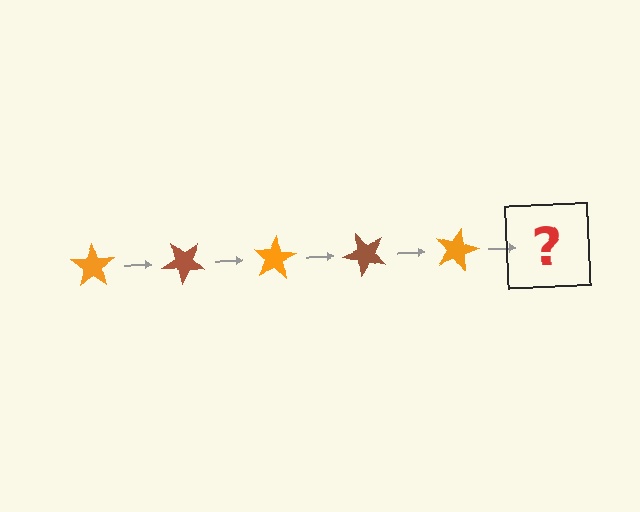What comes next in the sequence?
The next element should be a brown star, rotated 200 degrees from the start.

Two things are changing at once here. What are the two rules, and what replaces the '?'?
The two rules are that it rotates 40 degrees each step and the color cycles through orange and brown. The '?' should be a brown star, rotated 200 degrees from the start.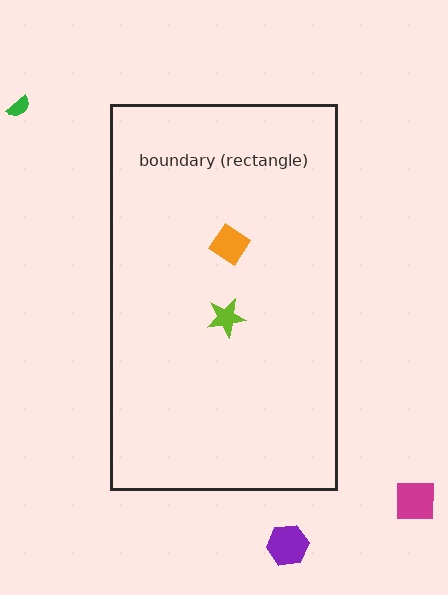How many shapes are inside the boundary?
2 inside, 3 outside.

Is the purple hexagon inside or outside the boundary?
Outside.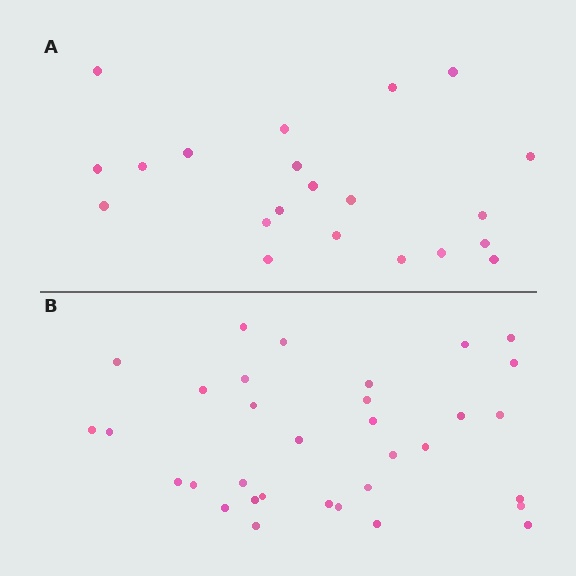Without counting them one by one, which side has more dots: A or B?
Region B (the bottom region) has more dots.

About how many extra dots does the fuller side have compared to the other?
Region B has roughly 12 or so more dots than region A.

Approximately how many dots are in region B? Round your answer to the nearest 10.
About 30 dots. (The exact count is 33, which rounds to 30.)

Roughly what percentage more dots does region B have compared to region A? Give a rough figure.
About 55% more.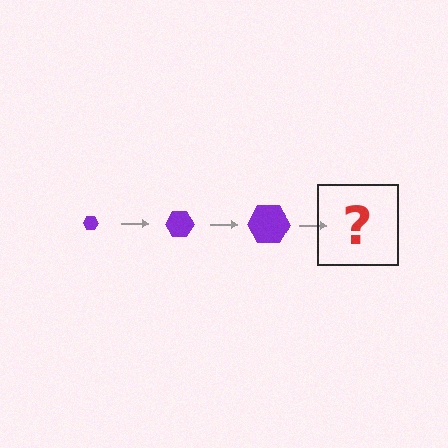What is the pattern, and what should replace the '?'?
The pattern is that the hexagon gets progressively larger each step. The '?' should be a purple hexagon, larger than the previous one.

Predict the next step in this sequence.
The next step is a purple hexagon, larger than the previous one.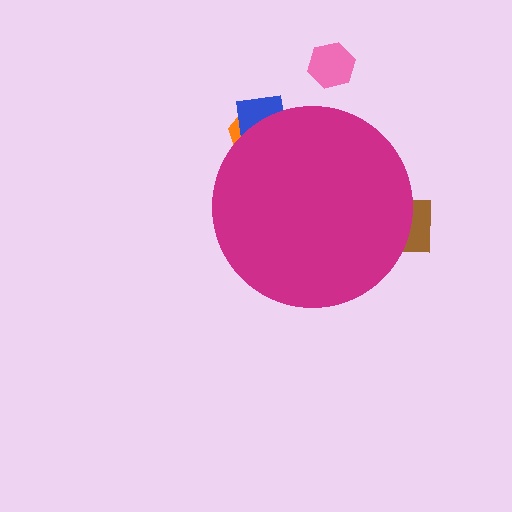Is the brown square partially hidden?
Yes, the brown square is partially hidden behind the magenta circle.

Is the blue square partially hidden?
Yes, the blue square is partially hidden behind the magenta circle.